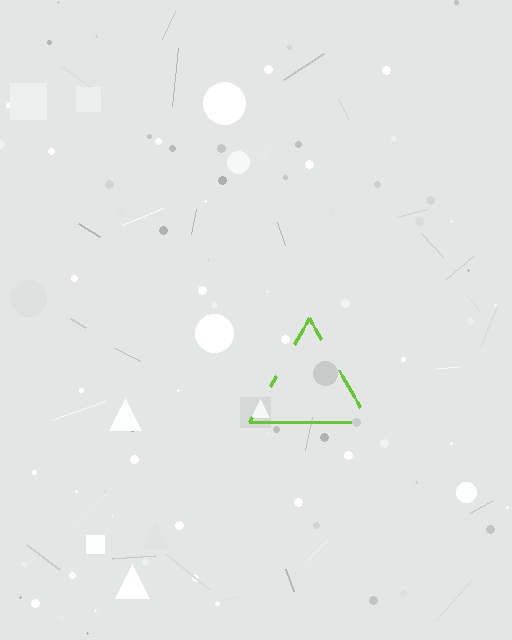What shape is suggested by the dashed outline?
The dashed outline suggests a triangle.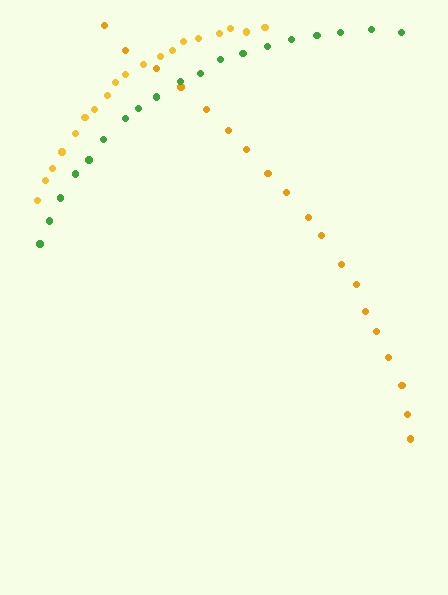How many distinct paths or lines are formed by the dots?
There are 3 distinct paths.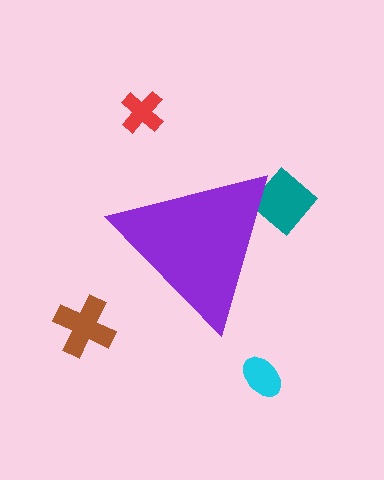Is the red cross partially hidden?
No, the red cross is fully visible.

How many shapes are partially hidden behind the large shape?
1 shape is partially hidden.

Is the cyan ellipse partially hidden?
No, the cyan ellipse is fully visible.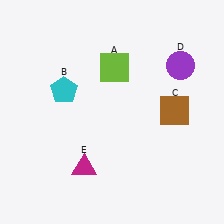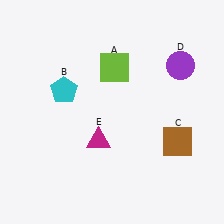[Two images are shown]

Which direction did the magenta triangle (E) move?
The magenta triangle (E) moved up.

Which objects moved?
The objects that moved are: the brown square (C), the magenta triangle (E).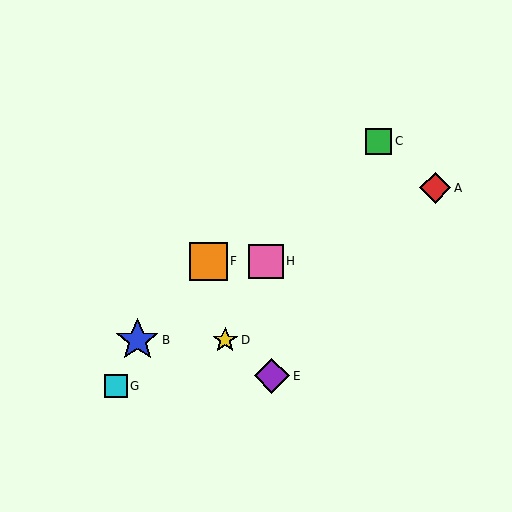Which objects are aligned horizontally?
Objects B, D are aligned horizontally.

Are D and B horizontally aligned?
Yes, both are at y≈340.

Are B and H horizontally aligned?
No, B is at y≈340 and H is at y≈262.